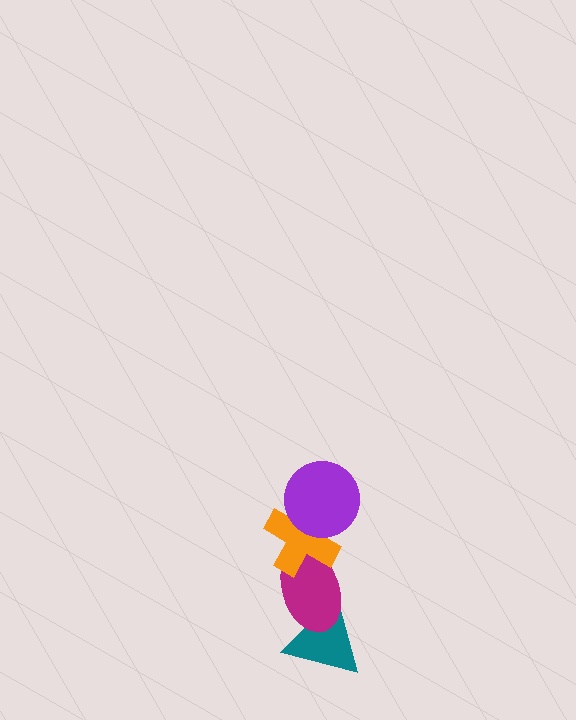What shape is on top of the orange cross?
The purple circle is on top of the orange cross.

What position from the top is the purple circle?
The purple circle is 1st from the top.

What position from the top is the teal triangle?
The teal triangle is 4th from the top.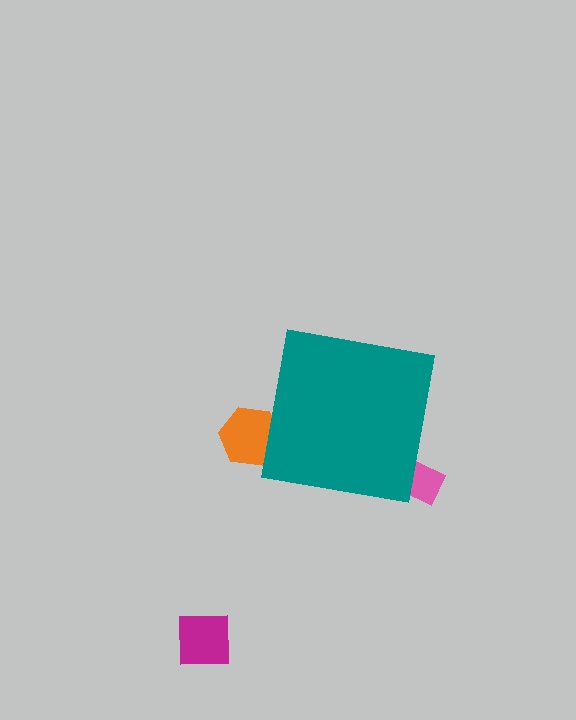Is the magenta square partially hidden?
No, the magenta square is fully visible.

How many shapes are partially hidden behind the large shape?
2 shapes are partially hidden.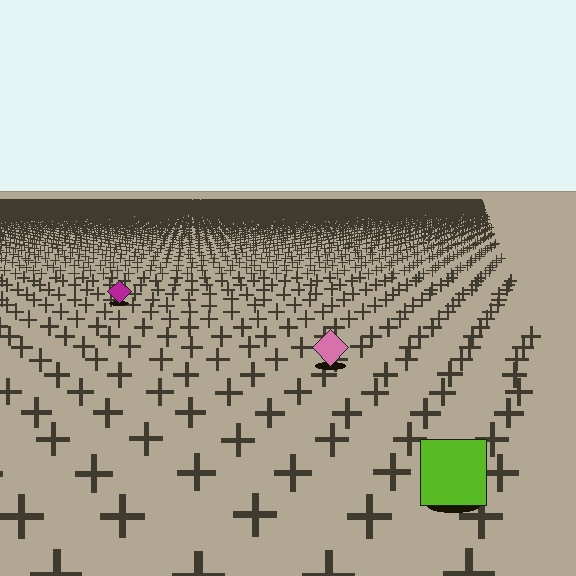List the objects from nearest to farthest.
From nearest to farthest: the lime square, the pink diamond, the magenta diamond.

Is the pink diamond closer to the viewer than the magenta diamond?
Yes. The pink diamond is closer — you can tell from the texture gradient: the ground texture is coarser near it.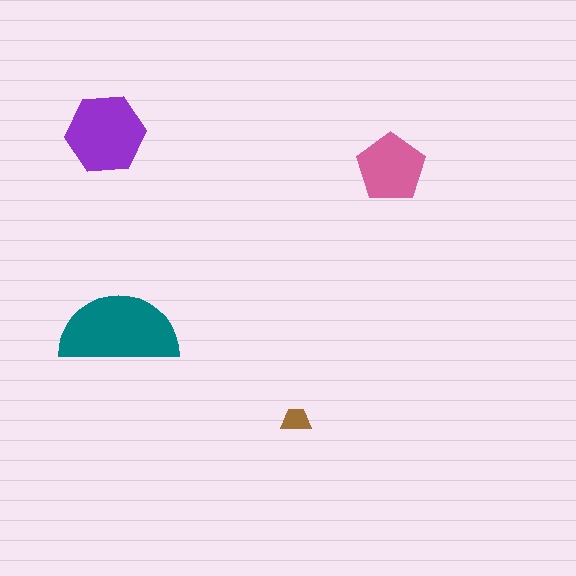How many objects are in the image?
There are 4 objects in the image.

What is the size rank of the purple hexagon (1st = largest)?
2nd.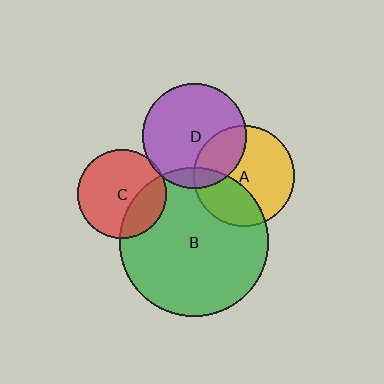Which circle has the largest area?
Circle B (green).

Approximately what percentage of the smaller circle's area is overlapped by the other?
Approximately 5%.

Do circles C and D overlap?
Yes.